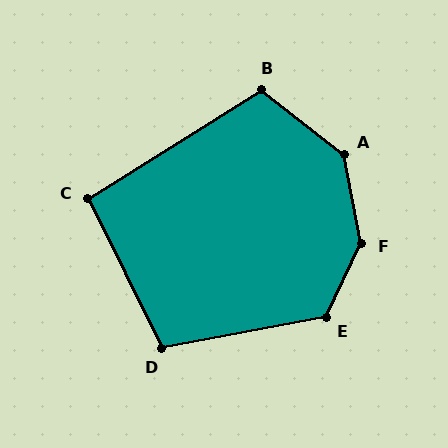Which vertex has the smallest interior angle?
C, at approximately 96 degrees.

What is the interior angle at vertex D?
Approximately 106 degrees (obtuse).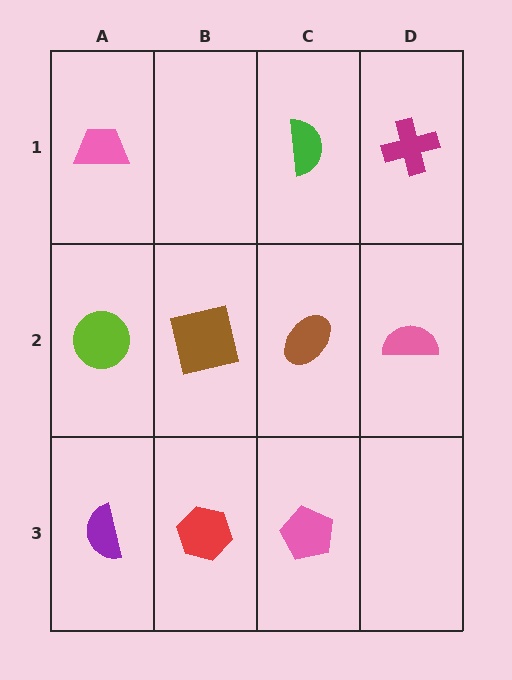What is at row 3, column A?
A purple semicircle.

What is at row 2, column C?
A brown ellipse.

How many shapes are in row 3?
3 shapes.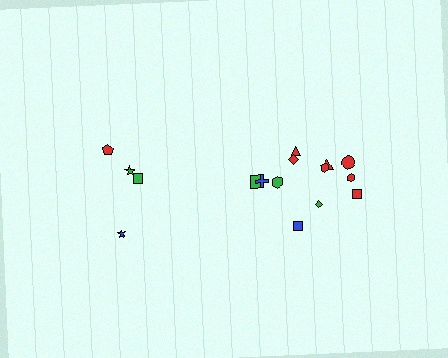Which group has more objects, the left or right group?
The right group.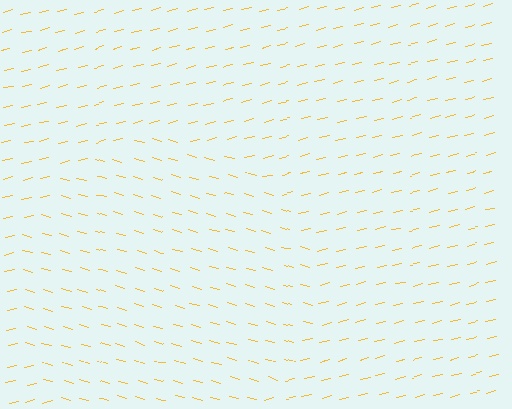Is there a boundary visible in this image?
Yes, there is a texture boundary formed by a change in line orientation.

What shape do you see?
I see a circle.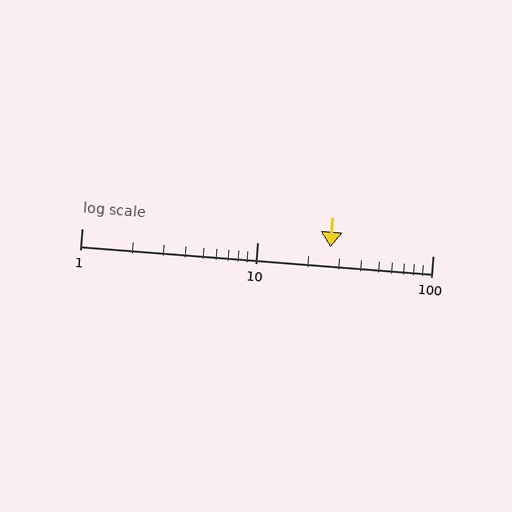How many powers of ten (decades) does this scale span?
The scale spans 2 decades, from 1 to 100.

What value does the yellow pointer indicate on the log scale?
The pointer indicates approximately 26.